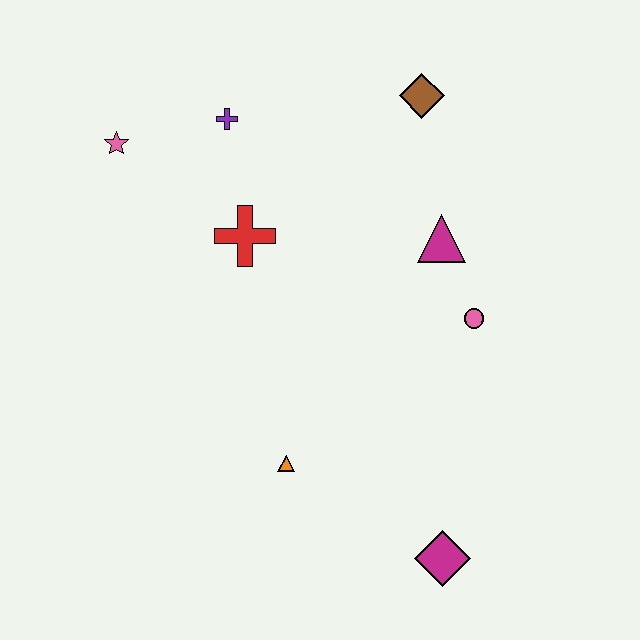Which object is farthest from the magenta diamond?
The pink star is farthest from the magenta diamond.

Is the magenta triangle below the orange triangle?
No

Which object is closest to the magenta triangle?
The pink circle is closest to the magenta triangle.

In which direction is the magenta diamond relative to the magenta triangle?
The magenta diamond is below the magenta triangle.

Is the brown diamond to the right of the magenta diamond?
No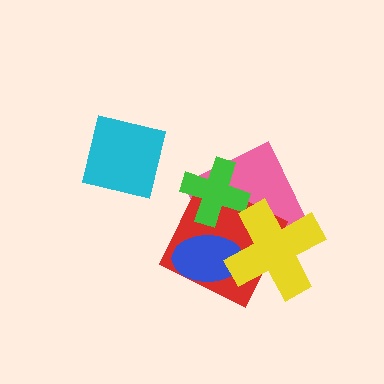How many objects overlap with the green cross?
2 objects overlap with the green cross.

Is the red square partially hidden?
Yes, it is partially covered by another shape.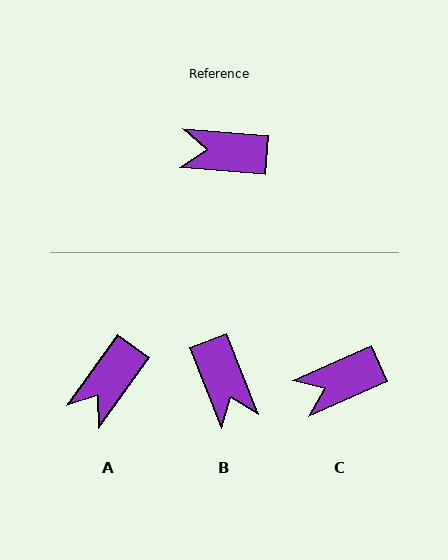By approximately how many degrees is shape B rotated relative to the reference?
Approximately 116 degrees counter-clockwise.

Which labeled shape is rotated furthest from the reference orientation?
B, about 116 degrees away.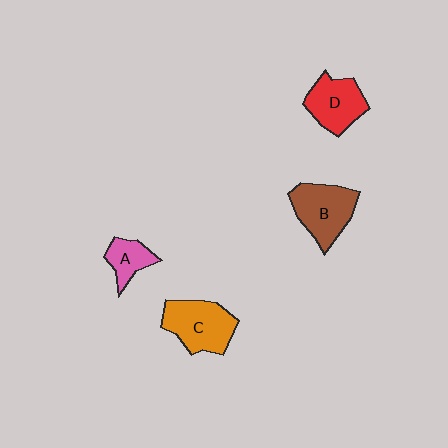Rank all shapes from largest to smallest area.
From largest to smallest: C (orange), B (brown), D (red), A (pink).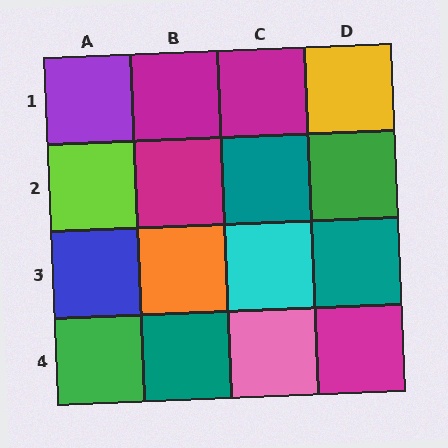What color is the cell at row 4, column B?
Teal.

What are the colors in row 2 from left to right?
Lime, magenta, teal, green.